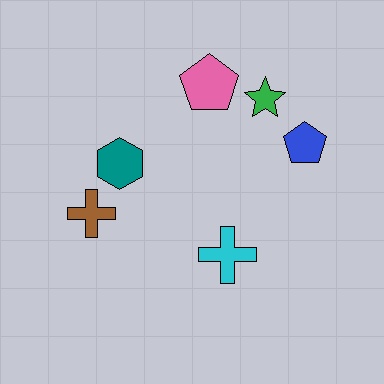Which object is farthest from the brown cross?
The blue pentagon is farthest from the brown cross.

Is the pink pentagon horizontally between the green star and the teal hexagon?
Yes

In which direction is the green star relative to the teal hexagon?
The green star is to the right of the teal hexagon.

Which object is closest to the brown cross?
The teal hexagon is closest to the brown cross.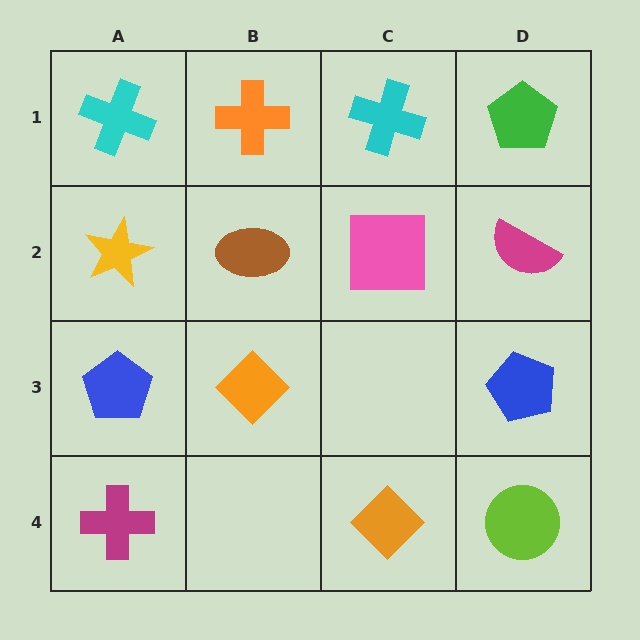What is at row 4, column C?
An orange diamond.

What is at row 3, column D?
A blue pentagon.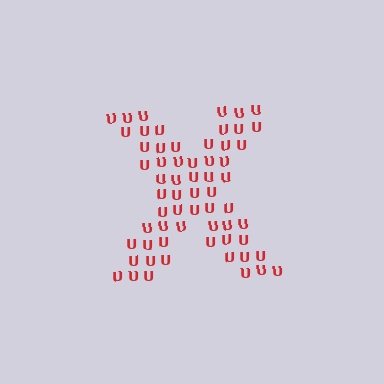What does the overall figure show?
The overall figure shows the letter X.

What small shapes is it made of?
It is made of small letter U's.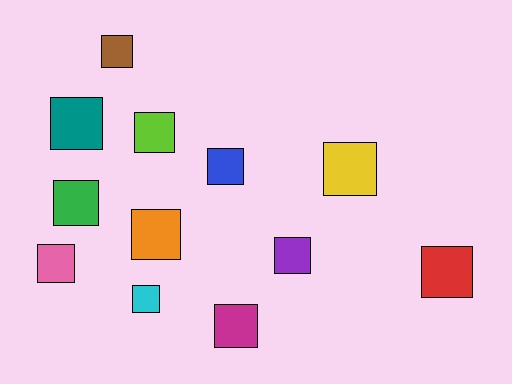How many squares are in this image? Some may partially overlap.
There are 12 squares.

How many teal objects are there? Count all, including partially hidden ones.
There is 1 teal object.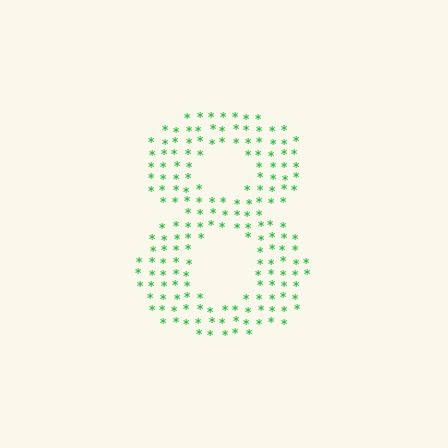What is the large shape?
The large shape is the digit 8.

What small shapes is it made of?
It is made of small asterisks.